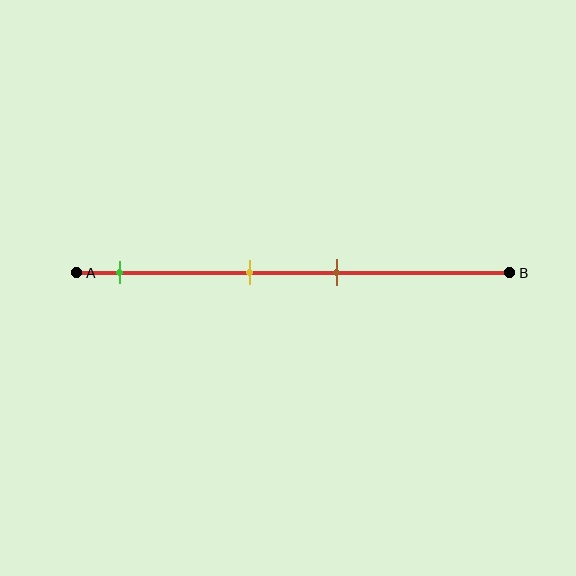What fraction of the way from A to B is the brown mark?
The brown mark is approximately 60% (0.6) of the way from A to B.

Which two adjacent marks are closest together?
The yellow and brown marks are the closest adjacent pair.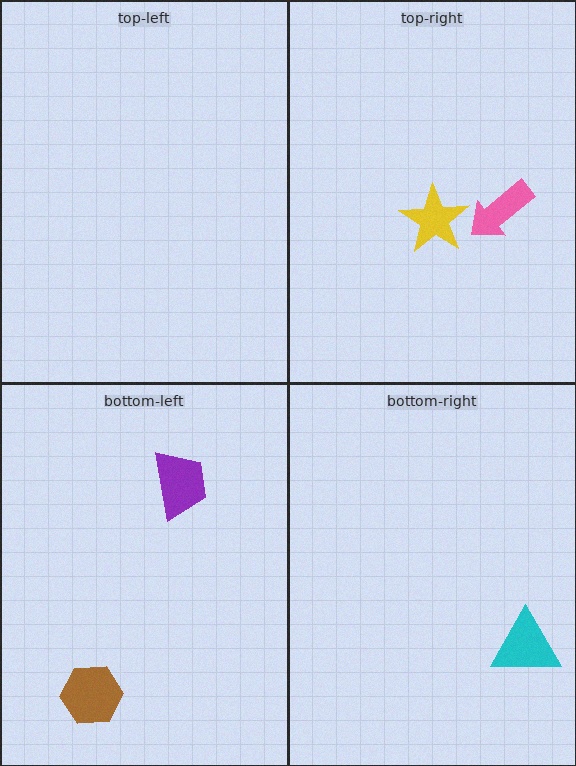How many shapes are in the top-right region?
2.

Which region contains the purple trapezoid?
The bottom-left region.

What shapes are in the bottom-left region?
The brown hexagon, the purple trapezoid.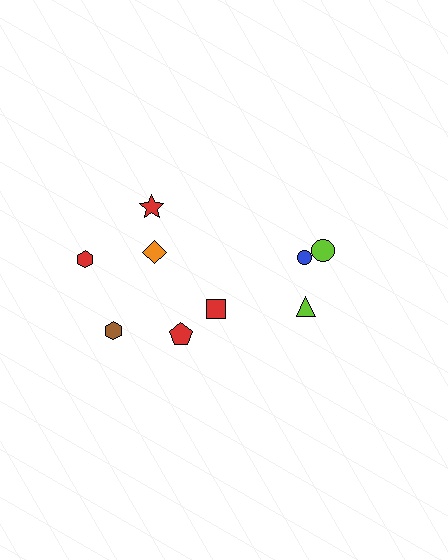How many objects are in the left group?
There are 6 objects.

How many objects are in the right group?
There are 3 objects.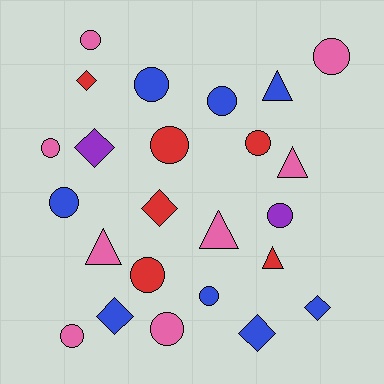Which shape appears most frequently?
Circle, with 13 objects.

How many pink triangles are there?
There are 3 pink triangles.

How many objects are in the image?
There are 24 objects.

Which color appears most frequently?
Blue, with 8 objects.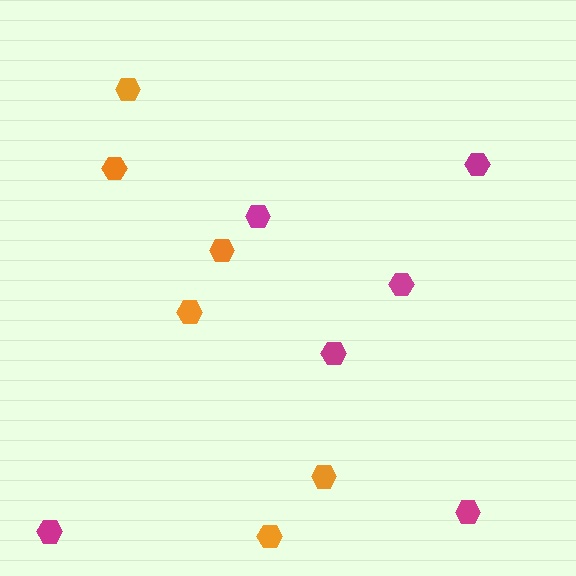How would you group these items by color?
There are 2 groups: one group of magenta hexagons (6) and one group of orange hexagons (6).